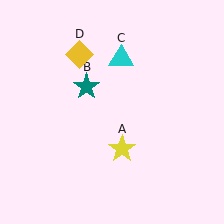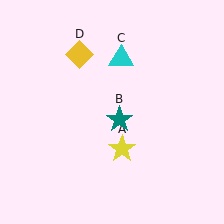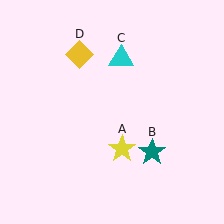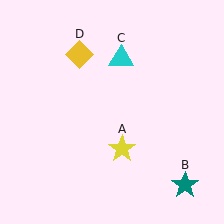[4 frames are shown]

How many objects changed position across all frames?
1 object changed position: teal star (object B).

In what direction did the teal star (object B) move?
The teal star (object B) moved down and to the right.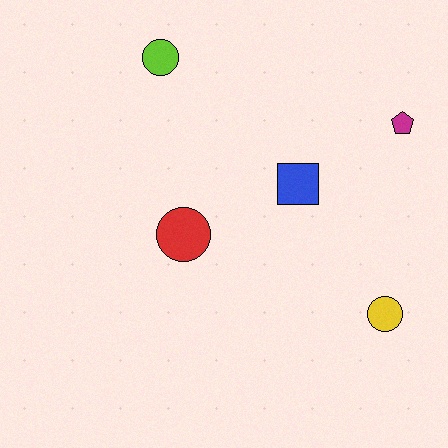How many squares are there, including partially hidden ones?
There is 1 square.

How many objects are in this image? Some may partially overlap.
There are 5 objects.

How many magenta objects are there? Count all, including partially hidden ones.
There is 1 magenta object.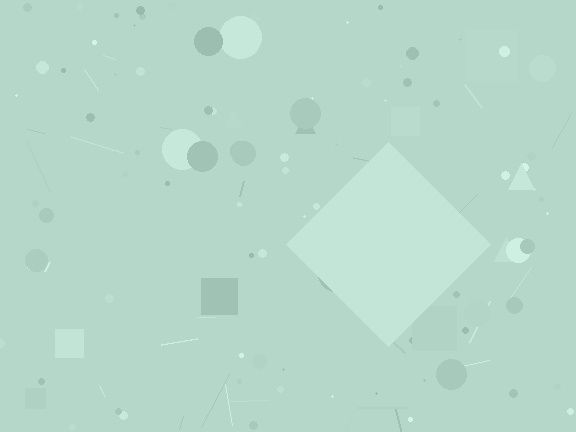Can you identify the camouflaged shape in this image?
The camouflaged shape is a diamond.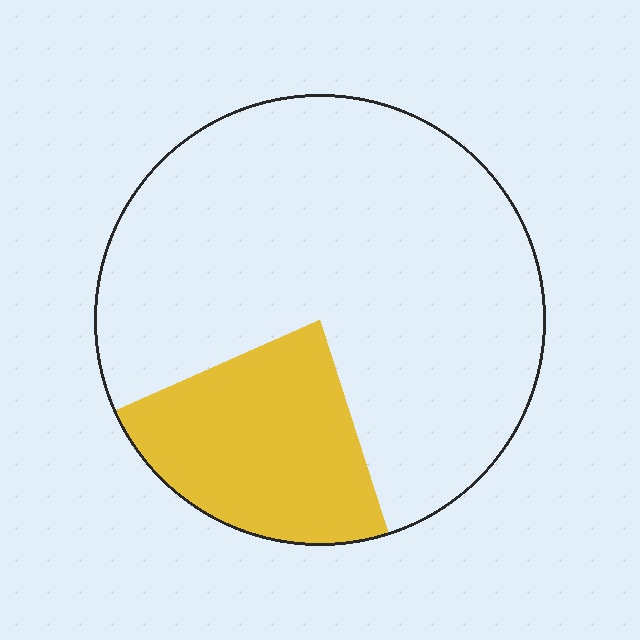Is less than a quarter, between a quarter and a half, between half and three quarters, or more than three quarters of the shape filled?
Less than a quarter.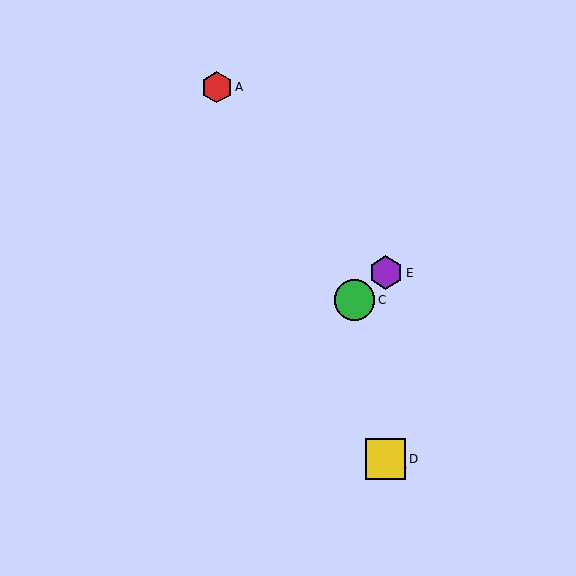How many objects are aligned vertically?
3 objects (B, D, E) are aligned vertically.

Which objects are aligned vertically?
Objects B, D, E are aligned vertically.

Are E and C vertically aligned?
No, E is at x≈386 and C is at x≈355.